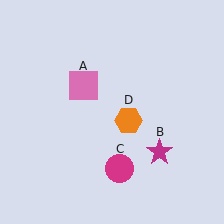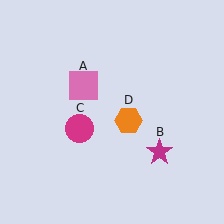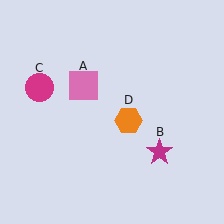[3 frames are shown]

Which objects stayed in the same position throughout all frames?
Pink square (object A) and magenta star (object B) and orange hexagon (object D) remained stationary.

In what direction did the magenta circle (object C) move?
The magenta circle (object C) moved up and to the left.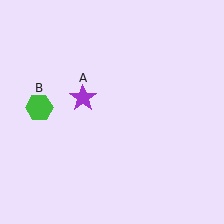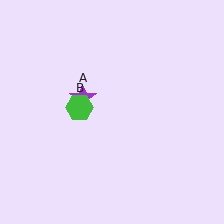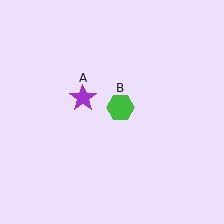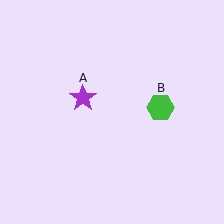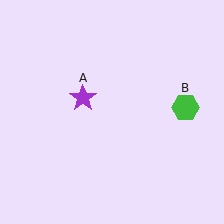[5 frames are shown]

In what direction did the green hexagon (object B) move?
The green hexagon (object B) moved right.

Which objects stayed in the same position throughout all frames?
Purple star (object A) remained stationary.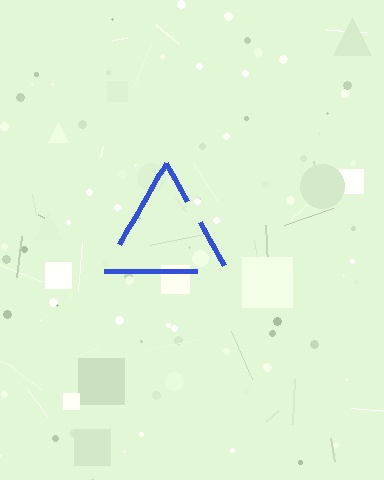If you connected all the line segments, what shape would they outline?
They would outline a triangle.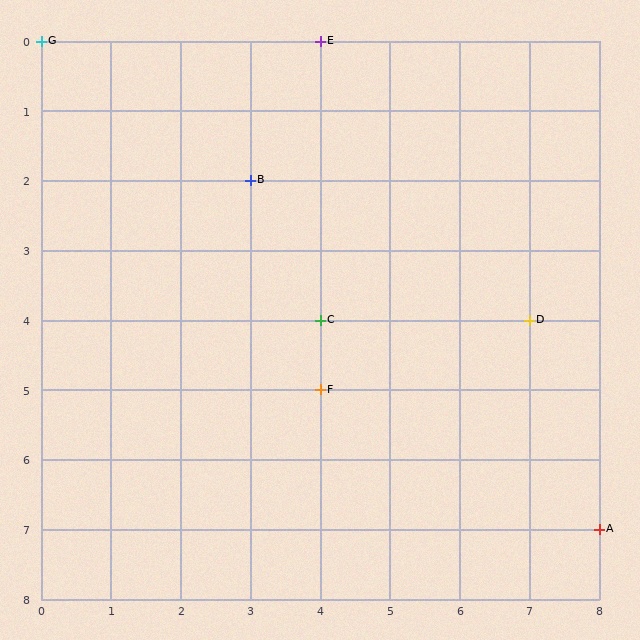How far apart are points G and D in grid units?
Points G and D are 7 columns and 4 rows apart (about 8.1 grid units diagonally).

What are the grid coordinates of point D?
Point D is at grid coordinates (7, 4).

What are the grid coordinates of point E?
Point E is at grid coordinates (4, 0).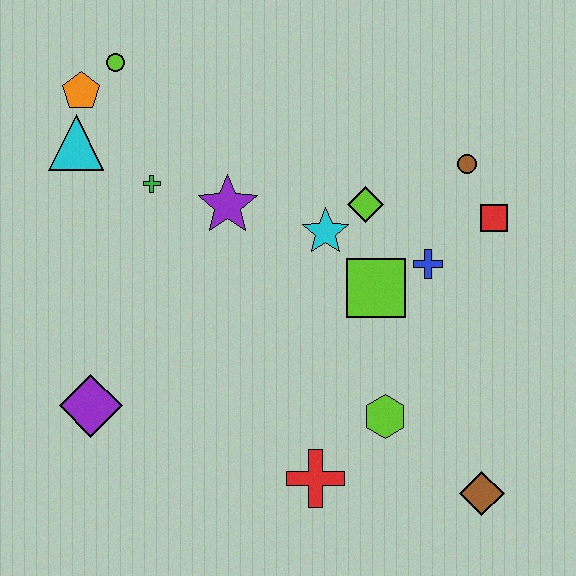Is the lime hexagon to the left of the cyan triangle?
No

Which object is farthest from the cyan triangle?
The brown diamond is farthest from the cyan triangle.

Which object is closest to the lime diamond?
The cyan star is closest to the lime diamond.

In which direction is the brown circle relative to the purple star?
The brown circle is to the right of the purple star.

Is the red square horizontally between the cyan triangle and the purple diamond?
No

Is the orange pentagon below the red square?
No